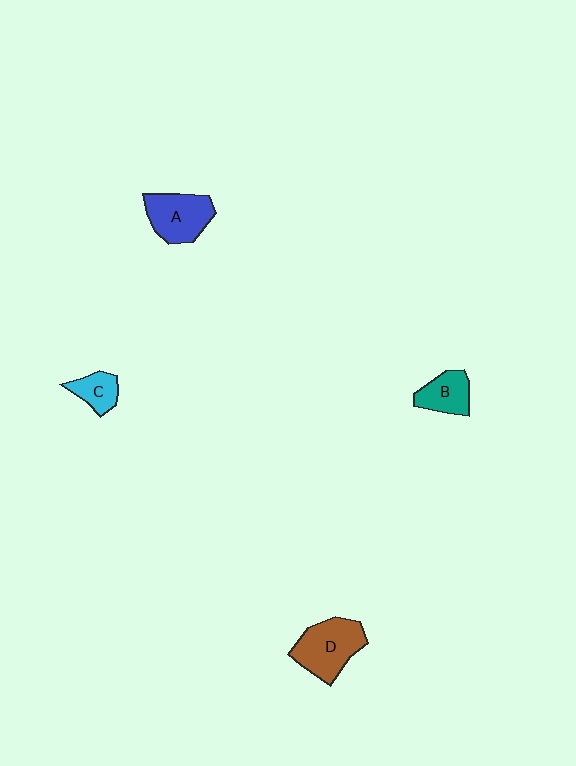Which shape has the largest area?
Shape D (brown).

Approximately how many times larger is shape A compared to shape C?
Approximately 1.9 times.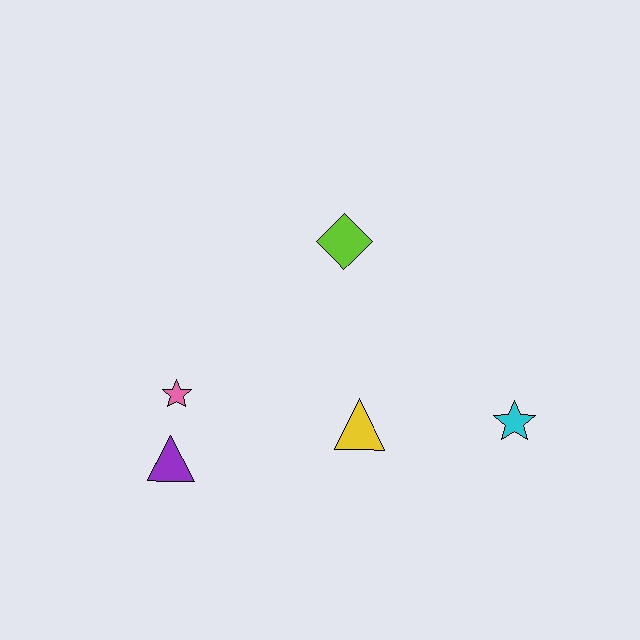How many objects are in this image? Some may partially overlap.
There are 5 objects.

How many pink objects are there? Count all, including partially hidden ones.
There is 1 pink object.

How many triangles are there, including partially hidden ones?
There are 2 triangles.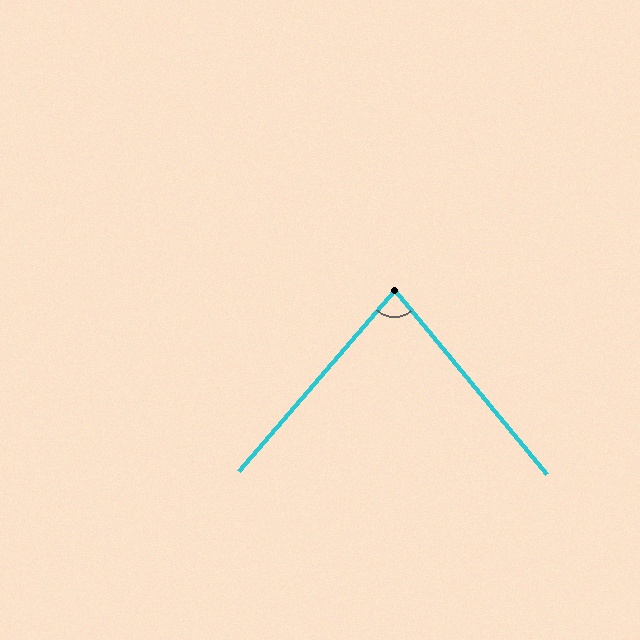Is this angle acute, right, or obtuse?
It is acute.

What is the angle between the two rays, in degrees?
Approximately 80 degrees.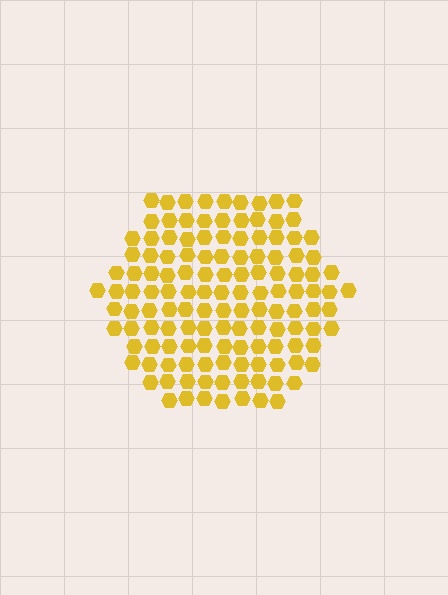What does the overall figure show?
The overall figure shows a hexagon.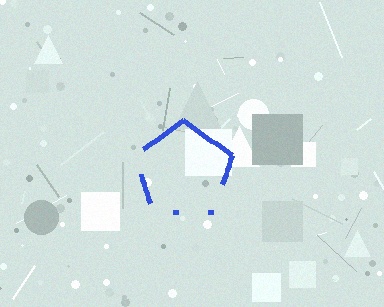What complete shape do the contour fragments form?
The contour fragments form a pentagon.